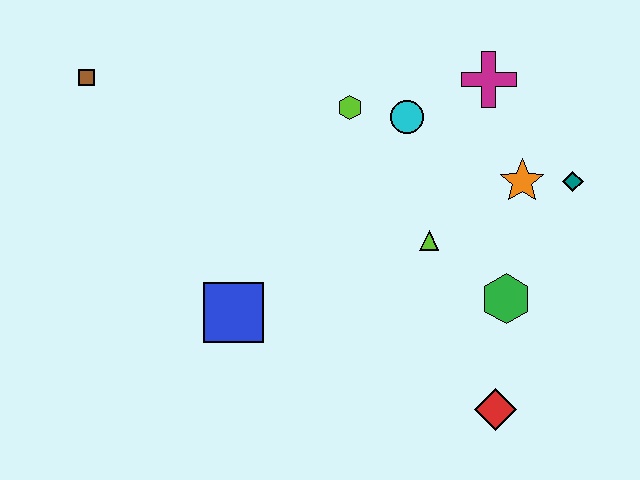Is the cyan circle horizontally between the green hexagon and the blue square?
Yes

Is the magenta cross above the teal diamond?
Yes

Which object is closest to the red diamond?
The green hexagon is closest to the red diamond.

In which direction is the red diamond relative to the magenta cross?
The red diamond is below the magenta cross.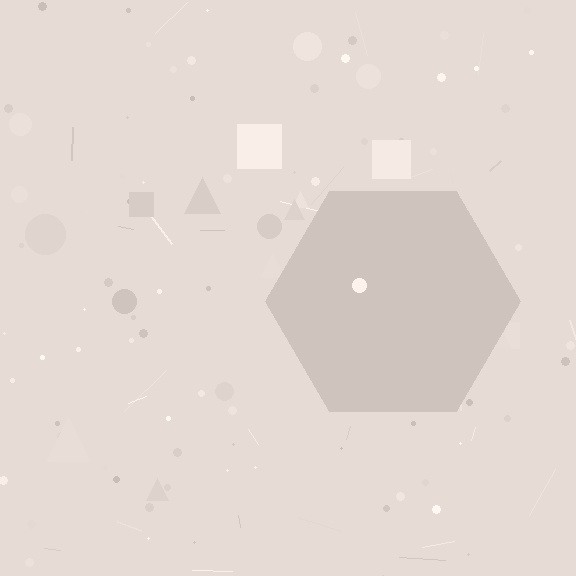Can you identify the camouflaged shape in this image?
The camouflaged shape is a hexagon.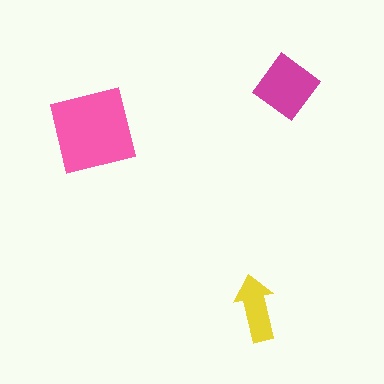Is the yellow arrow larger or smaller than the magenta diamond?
Smaller.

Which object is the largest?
The pink square.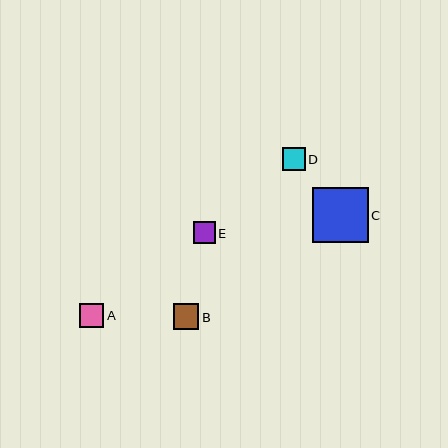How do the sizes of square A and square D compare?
Square A and square D are approximately the same size.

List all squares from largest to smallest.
From largest to smallest: C, B, A, D, E.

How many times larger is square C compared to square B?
Square C is approximately 2.2 times the size of square B.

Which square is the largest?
Square C is the largest with a size of approximately 55 pixels.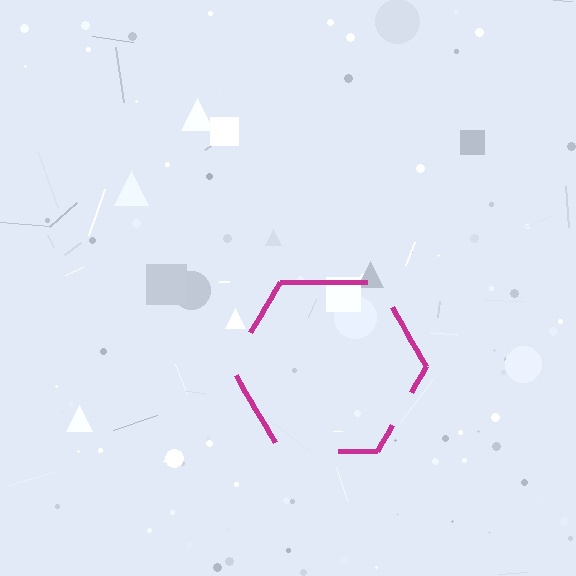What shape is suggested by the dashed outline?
The dashed outline suggests a hexagon.